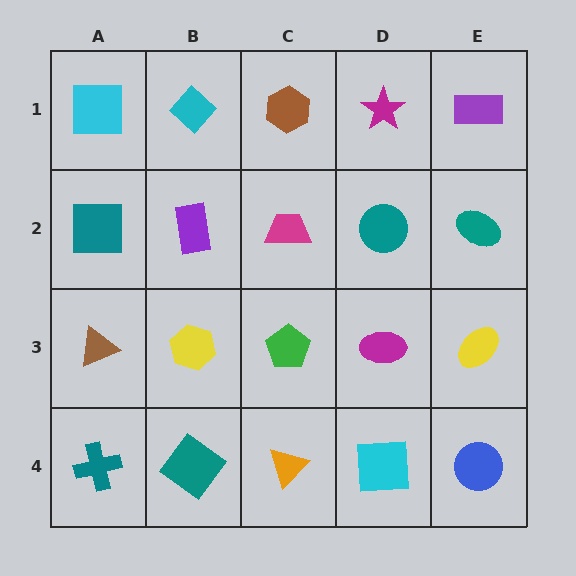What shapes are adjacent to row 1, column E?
A teal ellipse (row 2, column E), a magenta star (row 1, column D).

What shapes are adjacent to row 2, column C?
A brown hexagon (row 1, column C), a green pentagon (row 3, column C), a purple rectangle (row 2, column B), a teal circle (row 2, column D).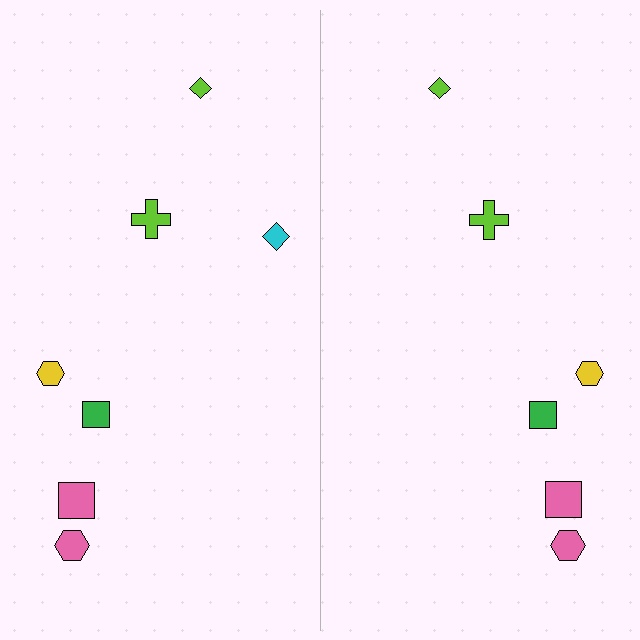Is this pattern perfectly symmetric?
No, the pattern is not perfectly symmetric. A cyan diamond is missing from the right side.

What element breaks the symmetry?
A cyan diamond is missing from the right side.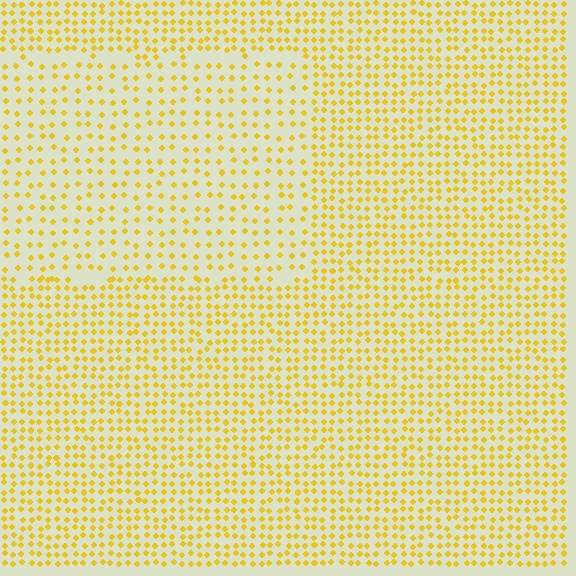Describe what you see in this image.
The image contains small yellow elements arranged at two different densities. A rectangle-shaped region is visible where the elements are less densely packed than the surrounding area.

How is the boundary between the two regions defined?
The boundary is defined by a change in element density (approximately 1.8x ratio). All elements are the same color, size, and shape.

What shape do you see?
I see a rectangle.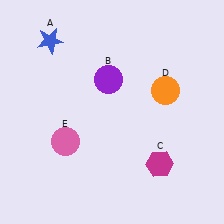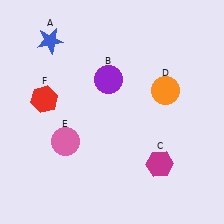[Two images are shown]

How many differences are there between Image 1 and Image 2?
There is 1 difference between the two images.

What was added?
A red hexagon (F) was added in Image 2.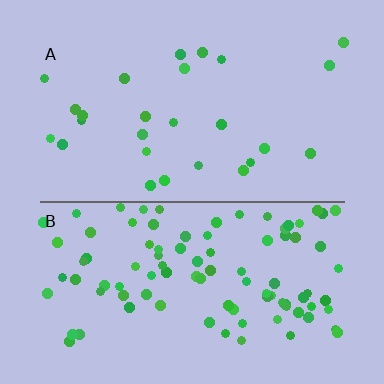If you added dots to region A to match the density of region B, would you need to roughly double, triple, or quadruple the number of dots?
Approximately quadruple.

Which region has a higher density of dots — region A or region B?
B (the bottom).